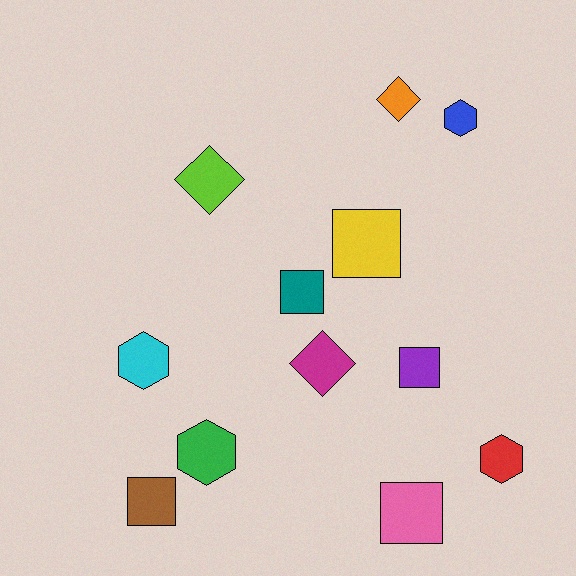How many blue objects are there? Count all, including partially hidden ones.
There is 1 blue object.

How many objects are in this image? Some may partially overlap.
There are 12 objects.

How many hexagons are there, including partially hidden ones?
There are 4 hexagons.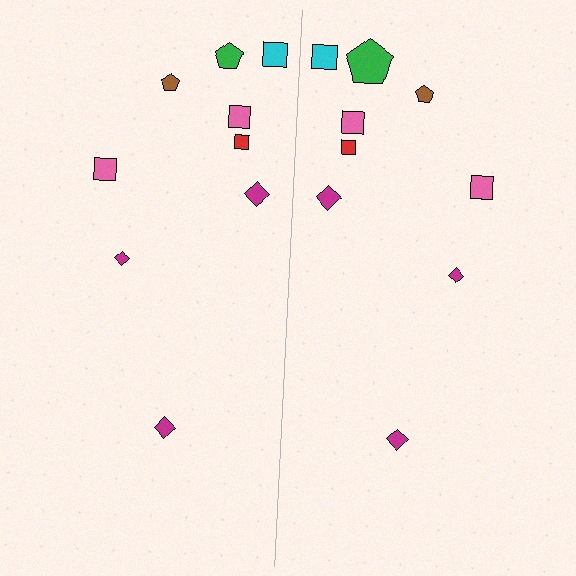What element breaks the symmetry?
The green pentagon on the right side has a different size than its mirror counterpart.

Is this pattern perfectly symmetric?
No, the pattern is not perfectly symmetric. The green pentagon on the right side has a different size than its mirror counterpart.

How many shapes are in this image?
There are 18 shapes in this image.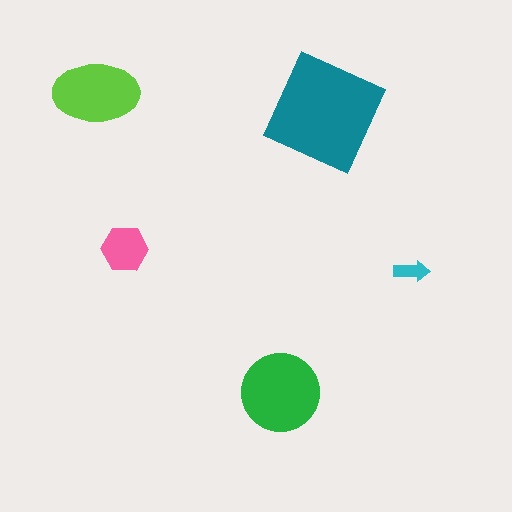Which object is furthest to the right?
The cyan arrow is rightmost.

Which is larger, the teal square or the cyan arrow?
The teal square.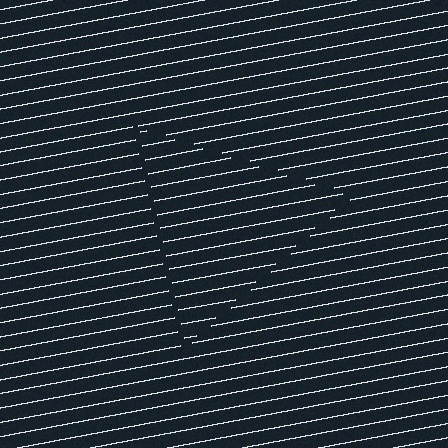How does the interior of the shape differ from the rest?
The interior of the shape contains the same grating, shifted by half a period — the contour is defined by the phase discontinuity where line-ends from the inner and outer gratings abut.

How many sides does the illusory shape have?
3 sides — the line-ends trace a triangle.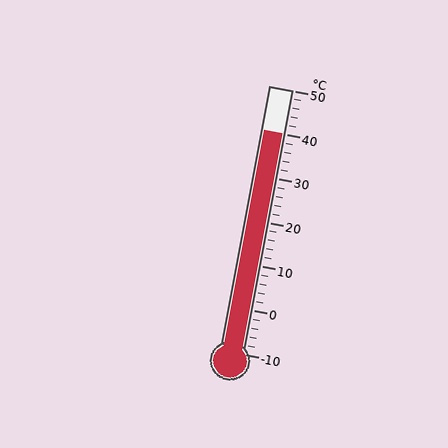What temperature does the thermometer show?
The thermometer shows approximately 40°C.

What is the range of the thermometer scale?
The thermometer scale ranges from -10°C to 50°C.